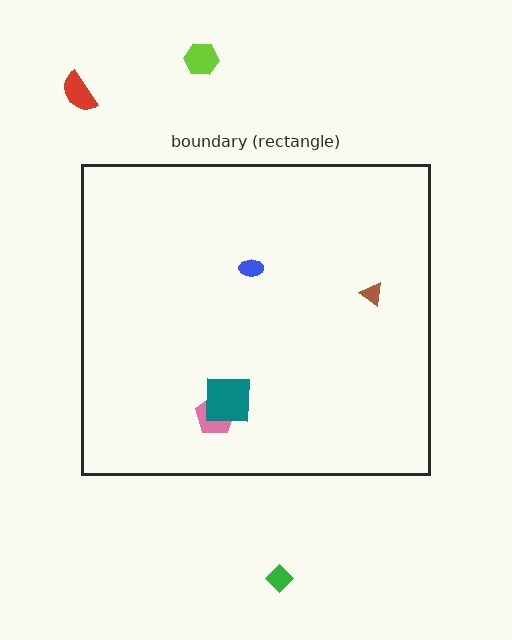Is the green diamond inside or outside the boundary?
Outside.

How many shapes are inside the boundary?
4 inside, 3 outside.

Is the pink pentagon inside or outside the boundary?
Inside.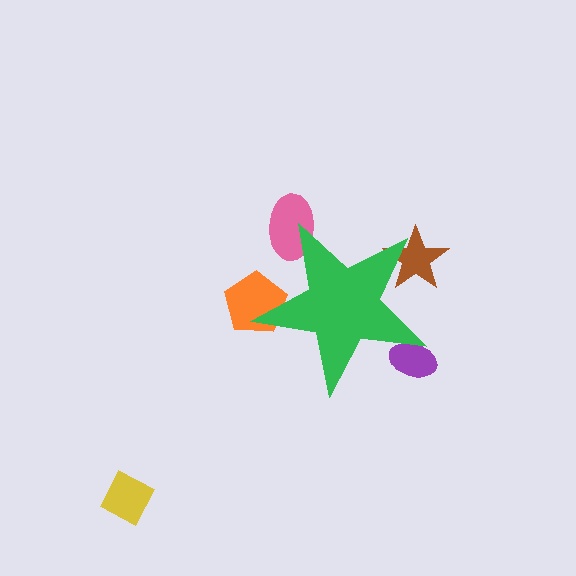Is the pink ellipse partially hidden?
Yes, the pink ellipse is partially hidden behind the green star.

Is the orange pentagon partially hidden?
Yes, the orange pentagon is partially hidden behind the green star.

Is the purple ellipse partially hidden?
Yes, the purple ellipse is partially hidden behind the green star.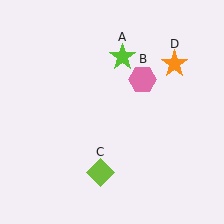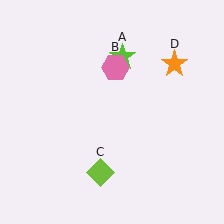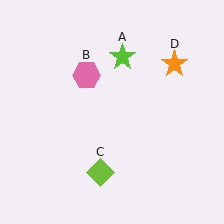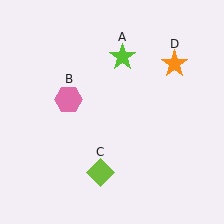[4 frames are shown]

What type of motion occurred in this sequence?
The pink hexagon (object B) rotated counterclockwise around the center of the scene.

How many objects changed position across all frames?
1 object changed position: pink hexagon (object B).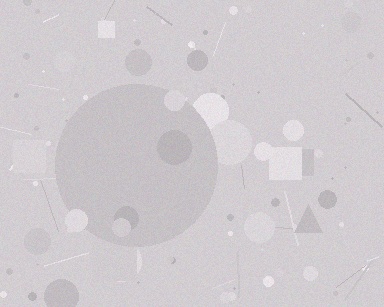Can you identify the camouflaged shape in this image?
The camouflaged shape is a circle.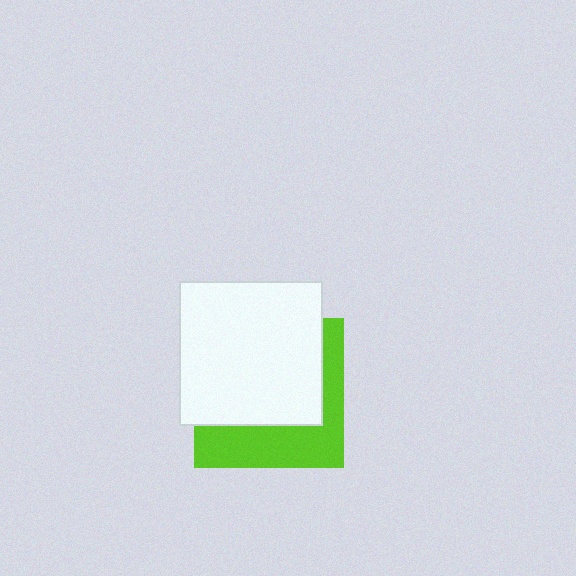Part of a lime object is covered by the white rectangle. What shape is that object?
It is a square.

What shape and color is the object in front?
The object in front is a white rectangle.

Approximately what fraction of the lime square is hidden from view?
Roughly 62% of the lime square is hidden behind the white rectangle.